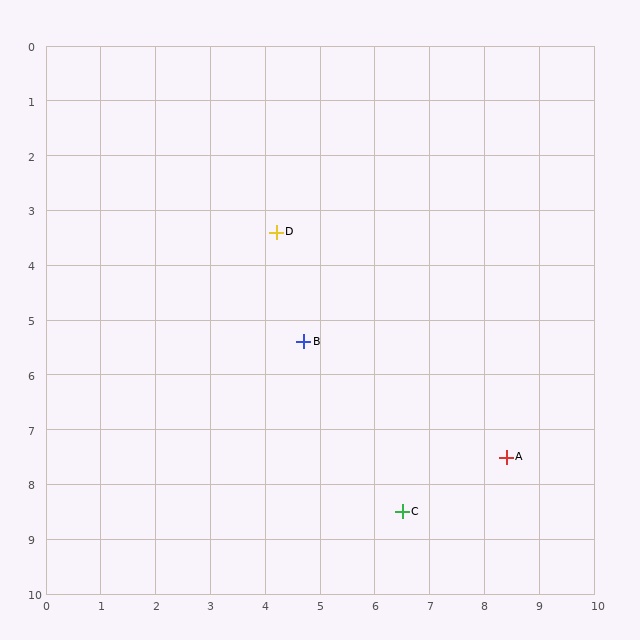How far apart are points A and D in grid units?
Points A and D are about 5.9 grid units apart.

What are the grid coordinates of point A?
Point A is at approximately (8.4, 7.5).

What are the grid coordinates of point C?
Point C is at approximately (6.5, 8.5).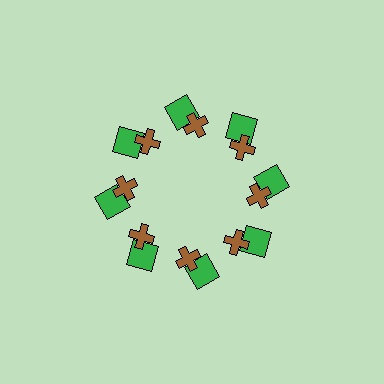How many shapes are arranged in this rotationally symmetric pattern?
There are 16 shapes, arranged in 8 groups of 2.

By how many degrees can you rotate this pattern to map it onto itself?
The pattern maps onto itself every 45 degrees of rotation.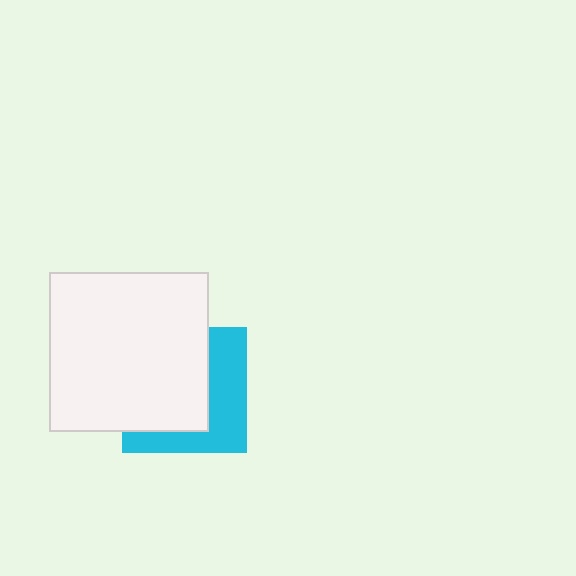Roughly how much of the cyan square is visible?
A small part of it is visible (roughly 42%).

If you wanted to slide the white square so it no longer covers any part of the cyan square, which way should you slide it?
Slide it left — that is the most direct way to separate the two shapes.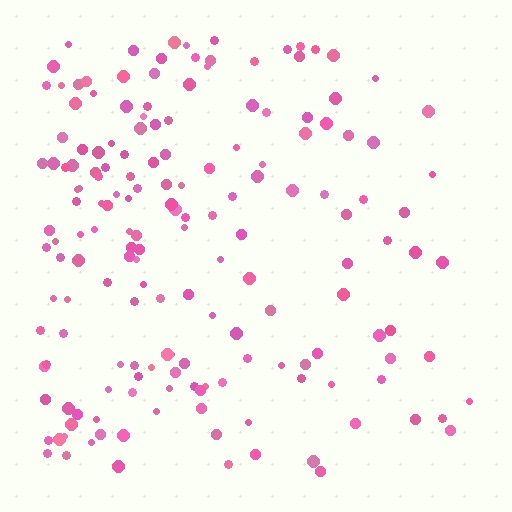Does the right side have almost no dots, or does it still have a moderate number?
Still a moderate number, just noticeably fewer than the left.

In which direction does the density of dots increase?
From right to left, with the left side densest.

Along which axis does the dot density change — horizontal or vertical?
Horizontal.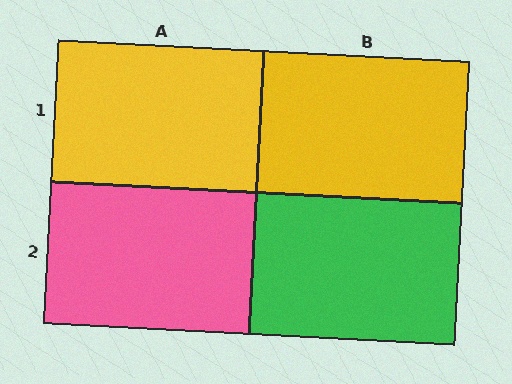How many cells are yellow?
2 cells are yellow.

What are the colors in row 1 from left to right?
Yellow, yellow.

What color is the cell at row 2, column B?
Green.